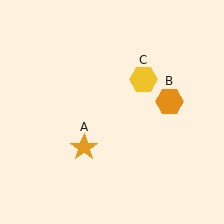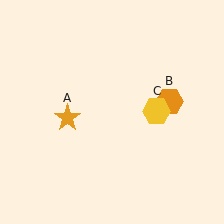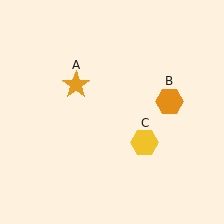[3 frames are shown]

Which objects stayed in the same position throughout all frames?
Orange hexagon (object B) remained stationary.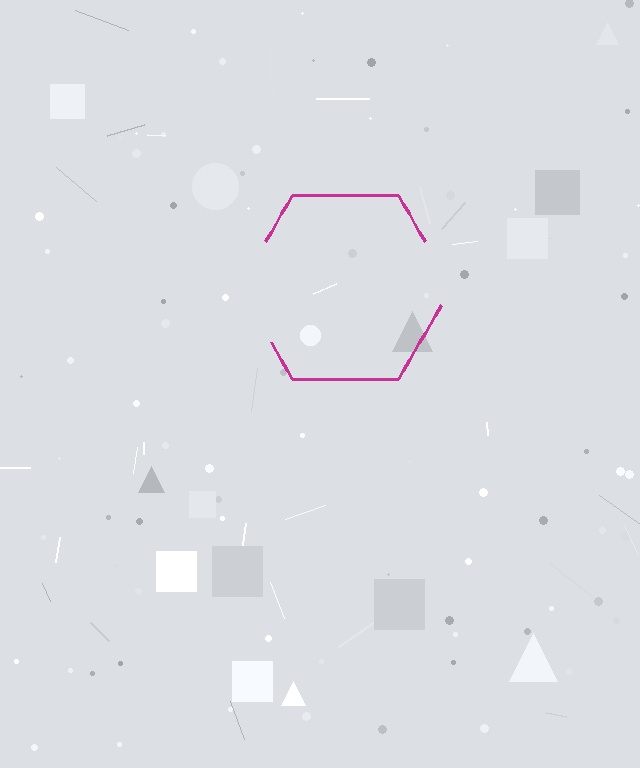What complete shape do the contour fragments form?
The contour fragments form a hexagon.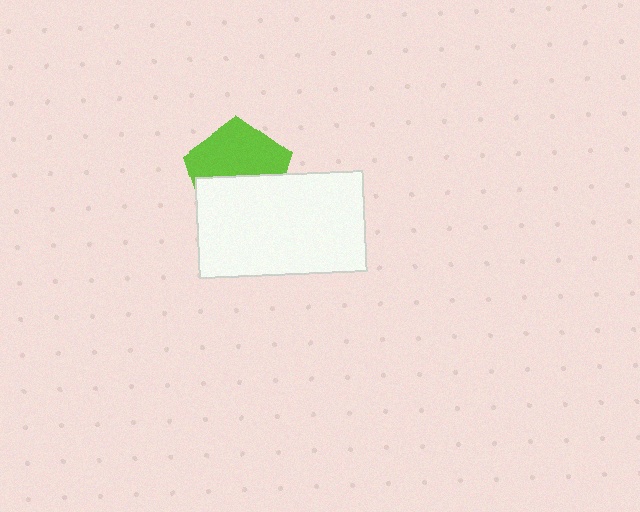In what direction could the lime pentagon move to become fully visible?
The lime pentagon could move up. That would shift it out from behind the white rectangle entirely.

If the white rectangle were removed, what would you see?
You would see the complete lime pentagon.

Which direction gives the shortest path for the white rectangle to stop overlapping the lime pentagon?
Moving down gives the shortest separation.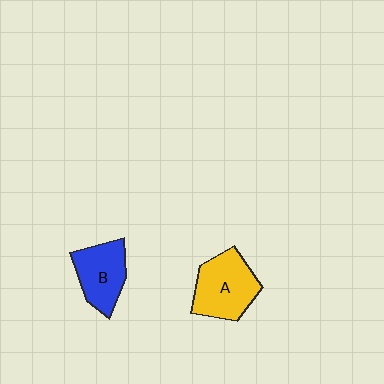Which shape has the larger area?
Shape A (yellow).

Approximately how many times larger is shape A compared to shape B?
Approximately 1.2 times.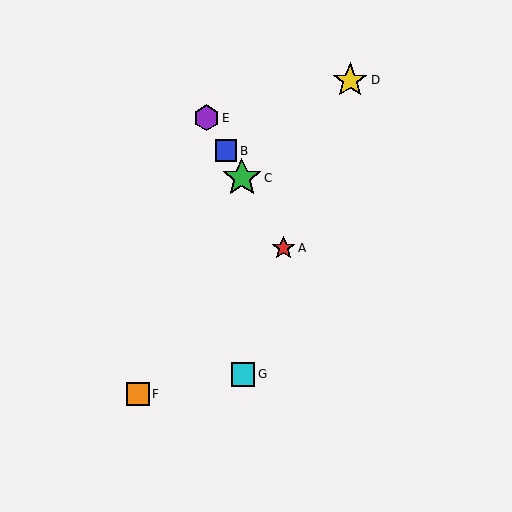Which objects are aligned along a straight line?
Objects A, B, C, E are aligned along a straight line.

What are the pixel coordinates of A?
Object A is at (284, 248).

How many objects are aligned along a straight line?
4 objects (A, B, C, E) are aligned along a straight line.